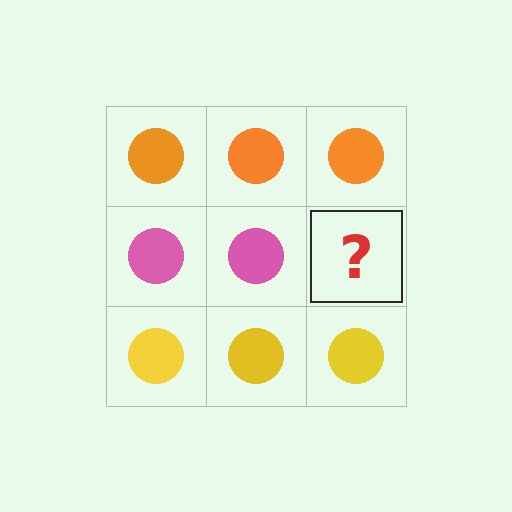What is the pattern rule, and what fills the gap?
The rule is that each row has a consistent color. The gap should be filled with a pink circle.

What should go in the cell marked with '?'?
The missing cell should contain a pink circle.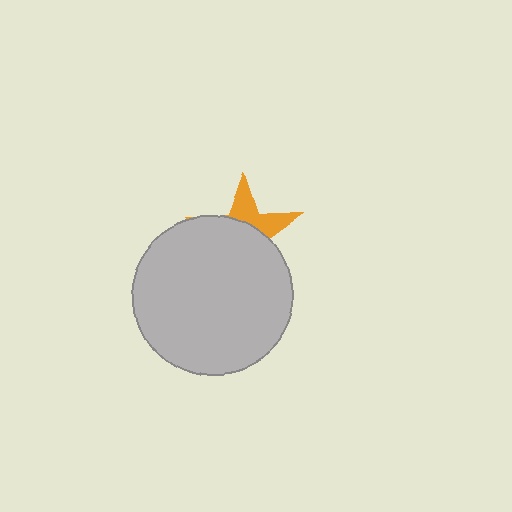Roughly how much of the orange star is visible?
A small part of it is visible (roughly 34%).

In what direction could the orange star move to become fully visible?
The orange star could move up. That would shift it out from behind the light gray circle entirely.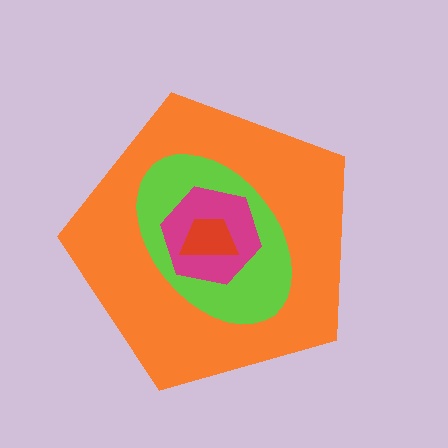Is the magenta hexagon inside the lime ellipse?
Yes.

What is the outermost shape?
The orange pentagon.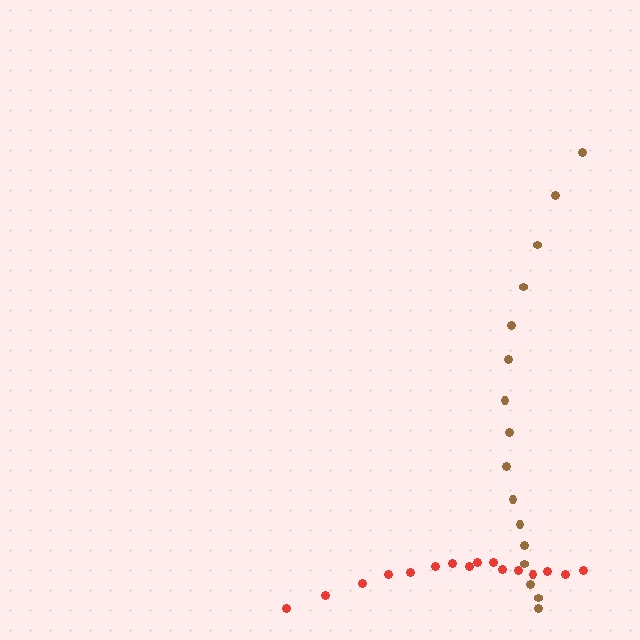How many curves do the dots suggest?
There are 2 distinct paths.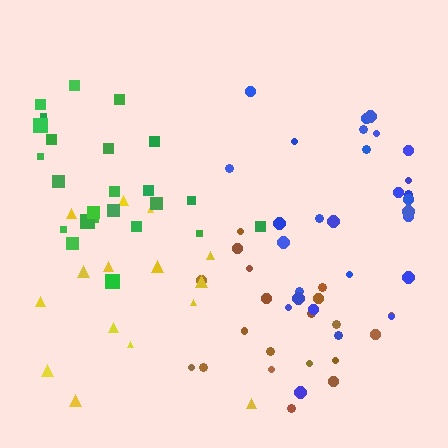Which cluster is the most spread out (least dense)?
Yellow.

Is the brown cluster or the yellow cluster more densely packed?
Brown.